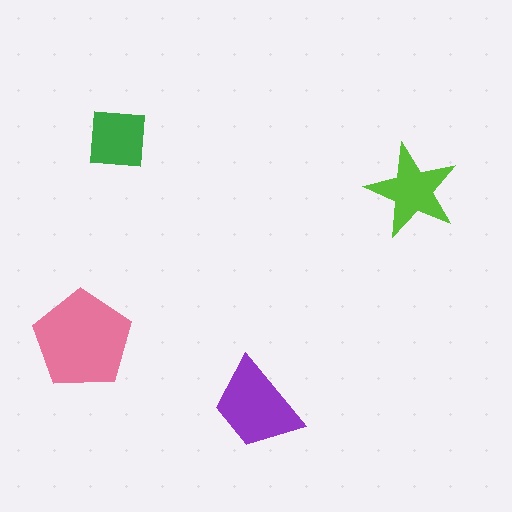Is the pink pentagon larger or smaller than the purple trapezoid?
Larger.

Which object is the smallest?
The green square.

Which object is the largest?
The pink pentagon.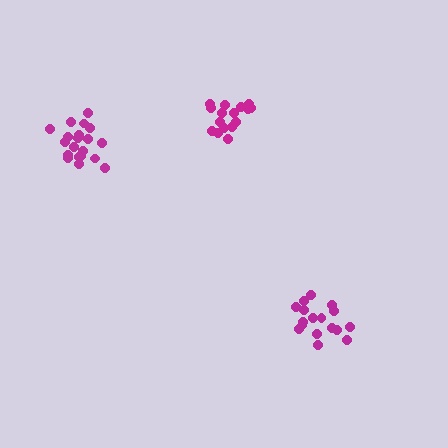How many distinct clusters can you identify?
There are 3 distinct clusters.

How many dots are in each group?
Group 1: 20 dots, Group 2: 16 dots, Group 3: 17 dots (53 total).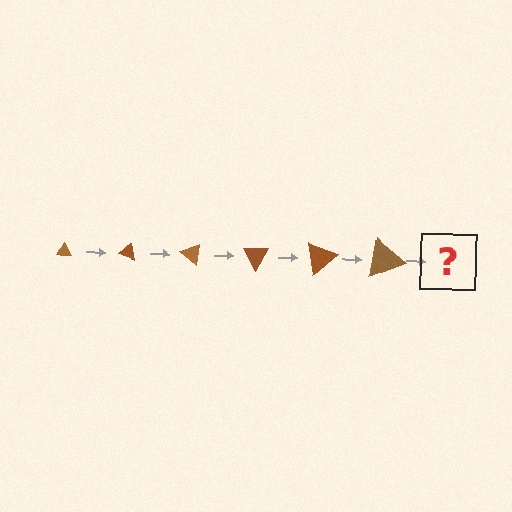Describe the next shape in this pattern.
It should be a triangle, larger than the previous one and rotated 120 degrees from the start.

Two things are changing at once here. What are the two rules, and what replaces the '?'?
The two rules are that the triangle grows larger each step and it rotates 20 degrees each step. The '?' should be a triangle, larger than the previous one and rotated 120 degrees from the start.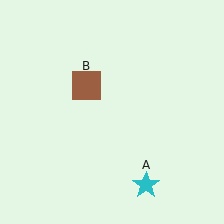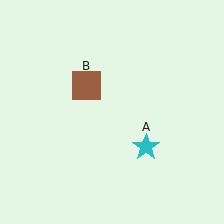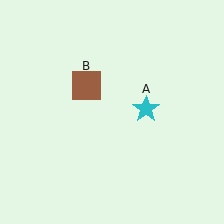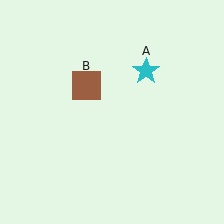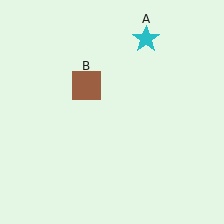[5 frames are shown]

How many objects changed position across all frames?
1 object changed position: cyan star (object A).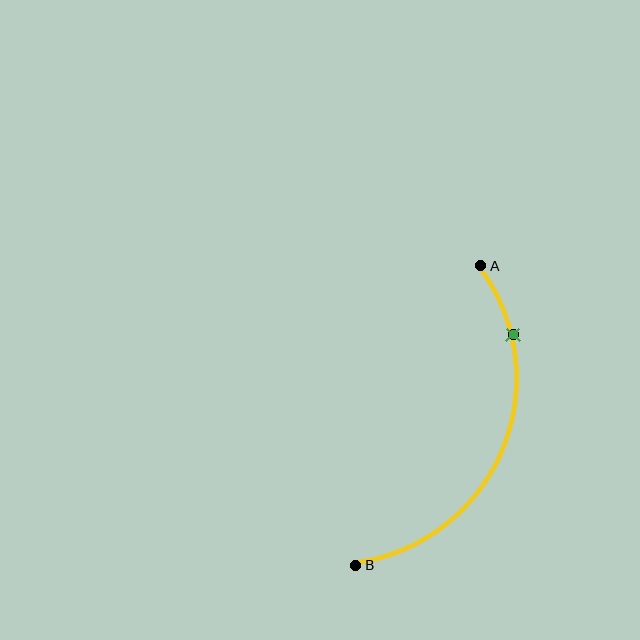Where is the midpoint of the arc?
The arc midpoint is the point on the curve farthest from the straight line joining A and B. It sits to the right of that line.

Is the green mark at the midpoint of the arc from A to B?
No. The green mark lies on the arc but is closer to endpoint A. The arc midpoint would be at the point on the curve equidistant along the arc from both A and B.